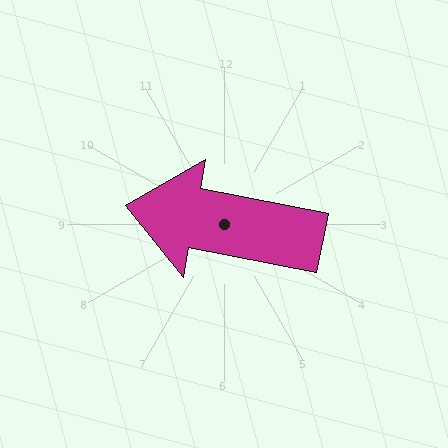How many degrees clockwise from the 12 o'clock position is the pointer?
Approximately 281 degrees.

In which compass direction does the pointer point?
West.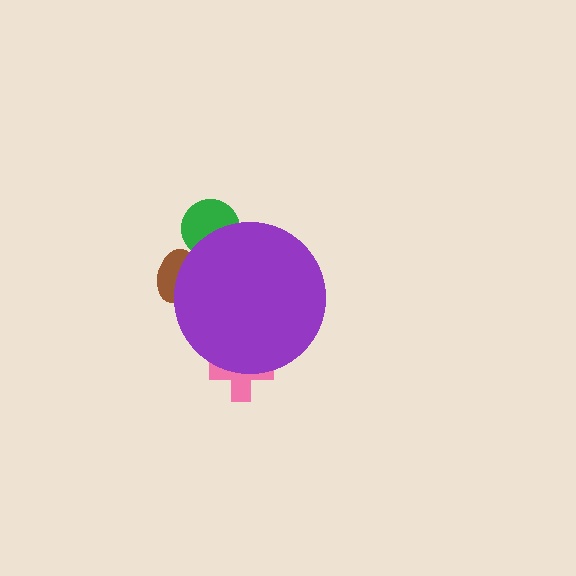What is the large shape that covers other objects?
A purple circle.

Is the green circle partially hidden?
Yes, the green circle is partially hidden behind the purple circle.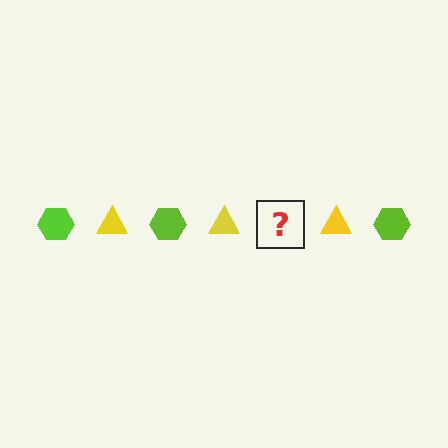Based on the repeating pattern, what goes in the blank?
The blank should be a lime hexagon.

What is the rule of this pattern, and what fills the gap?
The rule is that the pattern alternates between lime hexagon and yellow triangle. The gap should be filled with a lime hexagon.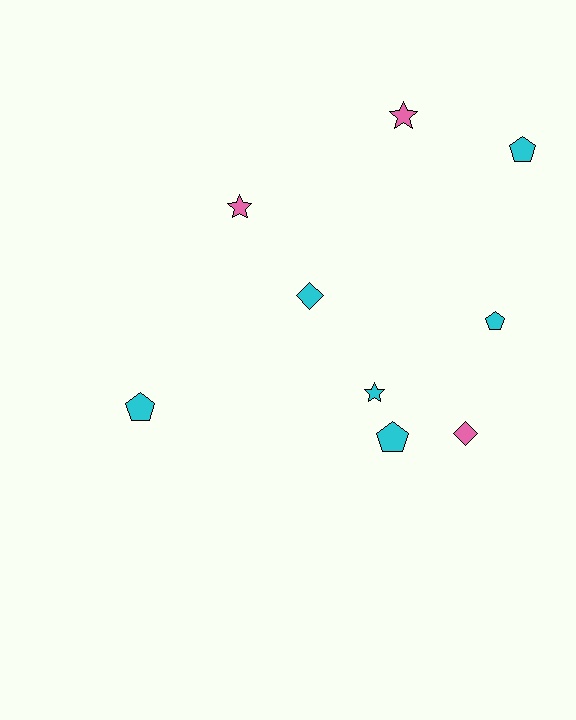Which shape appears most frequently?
Pentagon, with 4 objects.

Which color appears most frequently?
Cyan, with 6 objects.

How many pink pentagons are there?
There are no pink pentagons.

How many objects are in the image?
There are 9 objects.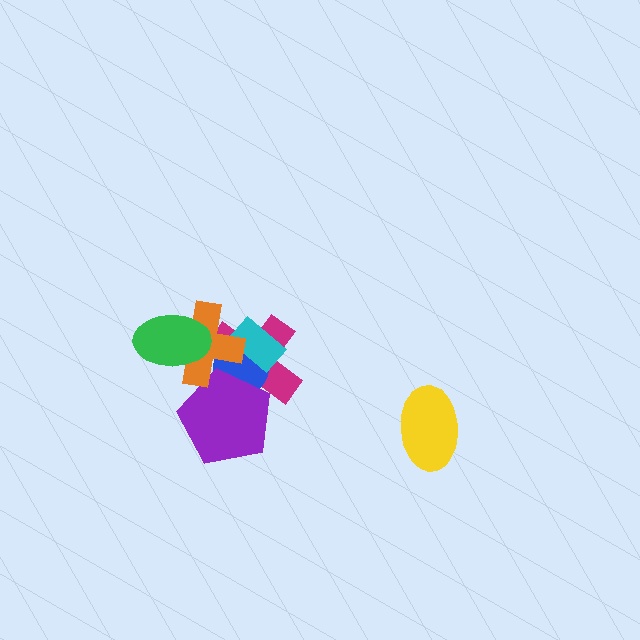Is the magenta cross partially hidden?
Yes, it is partially covered by another shape.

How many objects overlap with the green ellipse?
1 object overlaps with the green ellipse.